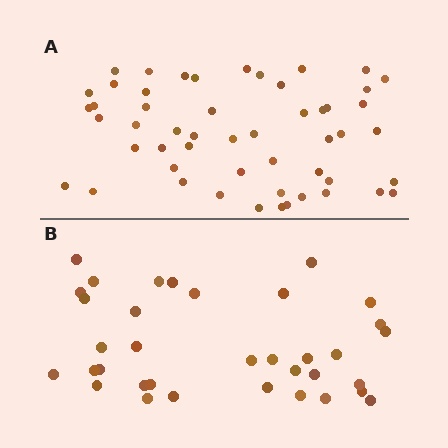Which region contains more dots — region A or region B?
Region A (the top region) has more dots.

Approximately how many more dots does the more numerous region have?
Region A has approximately 15 more dots than region B.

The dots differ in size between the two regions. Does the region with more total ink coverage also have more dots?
No. Region B has more total ink coverage because its dots are larger, but region A actually contains more individual dots. Total area can be misleading — the number of items is what matters here.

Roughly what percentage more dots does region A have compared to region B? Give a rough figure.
About 50% more.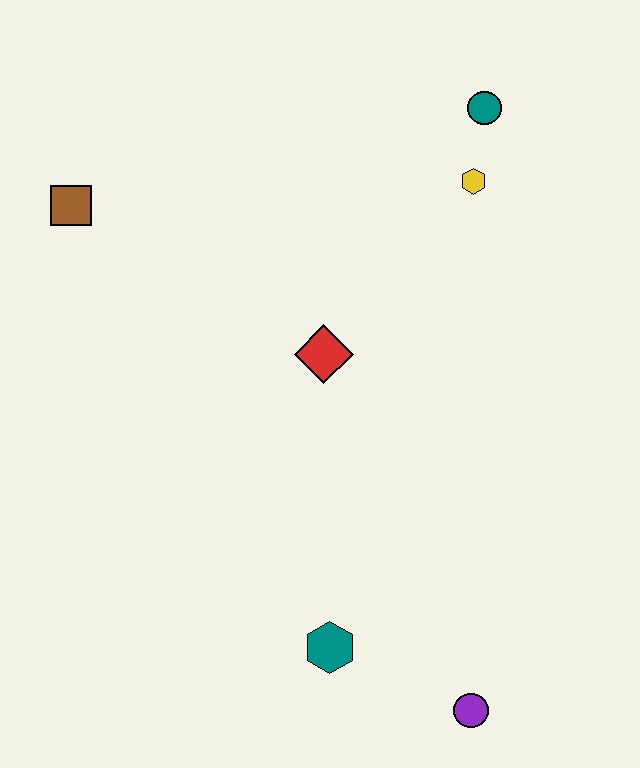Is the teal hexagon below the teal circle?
Yes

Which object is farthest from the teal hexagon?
The teal circle is farthest from the teal hexagon.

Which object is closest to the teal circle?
The yellow hexagon is closest to the teal circle.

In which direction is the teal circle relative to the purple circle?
The teal circle is above the purple circle.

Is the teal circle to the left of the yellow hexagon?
No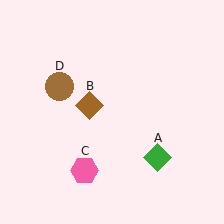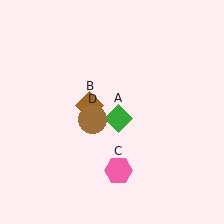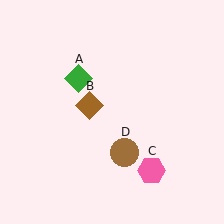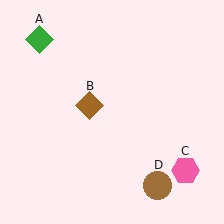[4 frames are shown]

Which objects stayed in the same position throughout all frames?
Brown diamond (object B) remained stationary.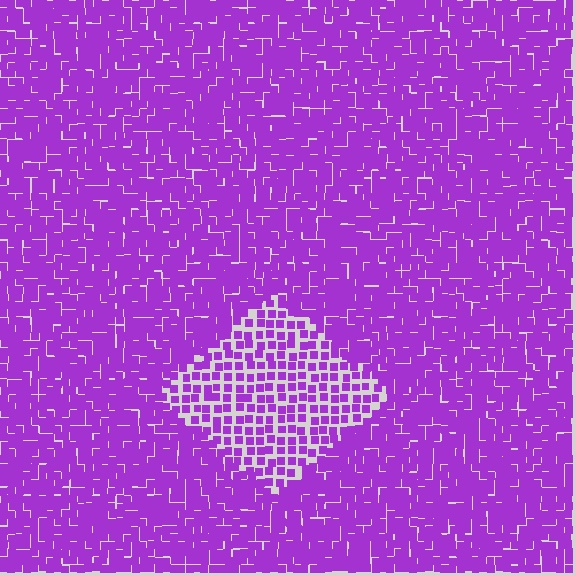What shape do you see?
I see a diamond.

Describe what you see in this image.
The image contains small purple elements arranged at two different densities. A diamond-shaped region is visible where the elements are less densely packed than the surrounding area.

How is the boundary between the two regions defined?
The boundary is defined by a change in element density (approximately 1.9x ratio). All elements are the same color, size, and shape.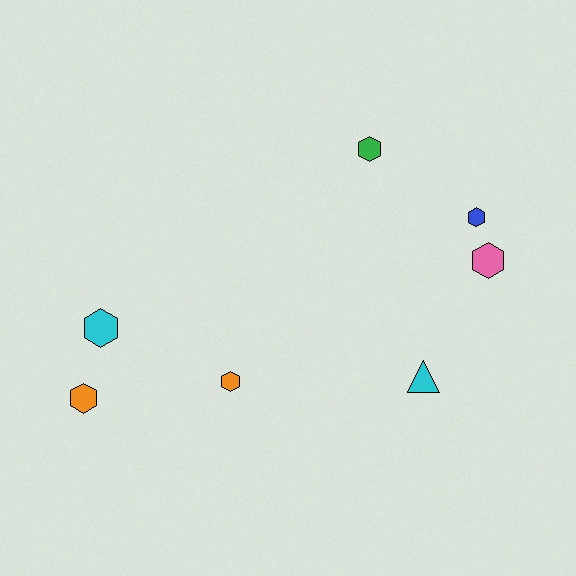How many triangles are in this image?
There is 1 triangle.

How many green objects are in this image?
There is 1 green object.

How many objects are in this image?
There are 7 objects.